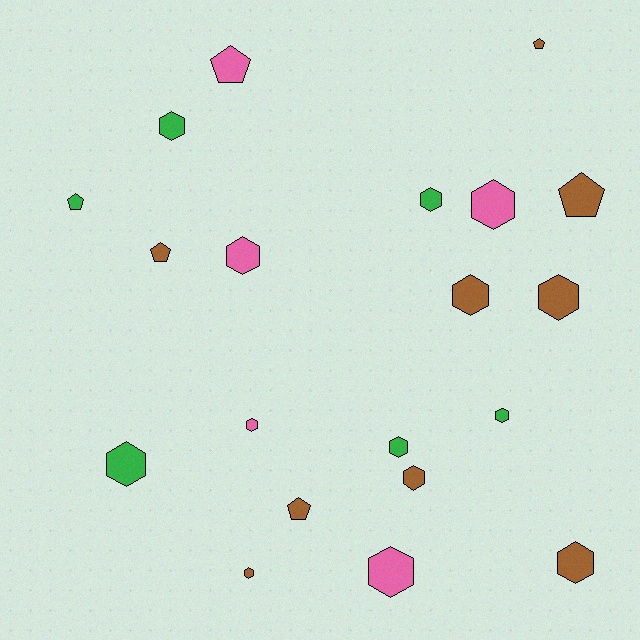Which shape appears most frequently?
Hexagon, with 14 objects.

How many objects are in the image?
There are 20 objects.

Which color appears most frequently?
Brown, with 9 objects.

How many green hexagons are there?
There are 5 green hexagons.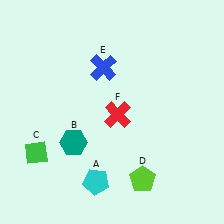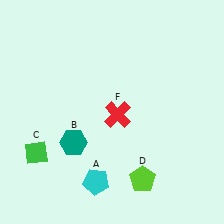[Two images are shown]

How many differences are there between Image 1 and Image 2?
There is 1 difference between the two images.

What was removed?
The blue cross (E) was removed in Image 2.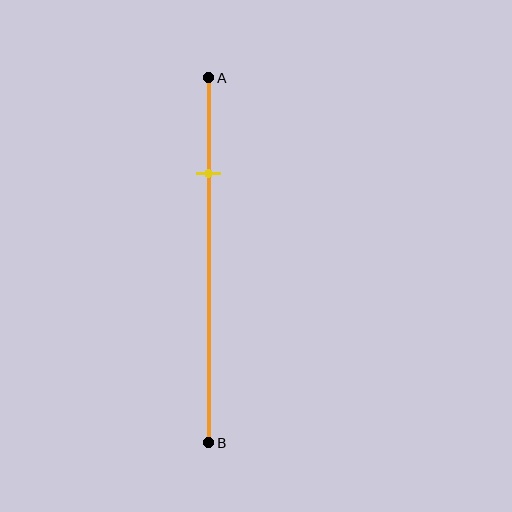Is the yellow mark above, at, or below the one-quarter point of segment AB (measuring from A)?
The yellow mark is approximately at the one-quarter point of segment AB.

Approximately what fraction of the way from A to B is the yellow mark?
The yellow mark is approximately 25% of the way from A to B.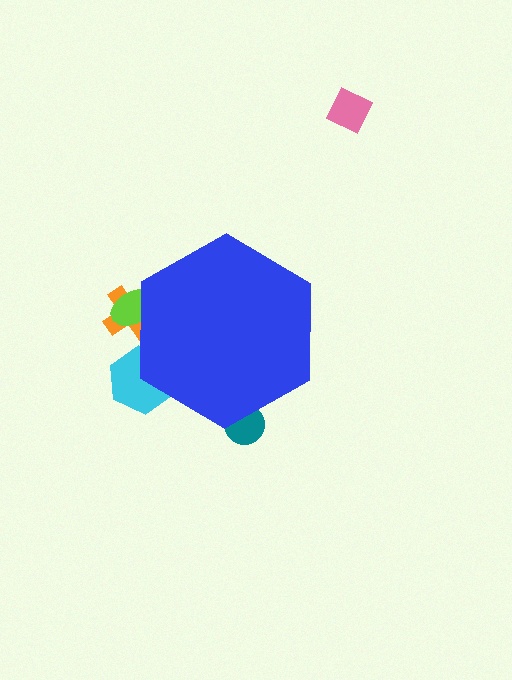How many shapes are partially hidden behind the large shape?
4 shapes are partially hidden.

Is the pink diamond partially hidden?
No, the pink diamond is fully visible.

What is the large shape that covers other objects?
A blue hexagon.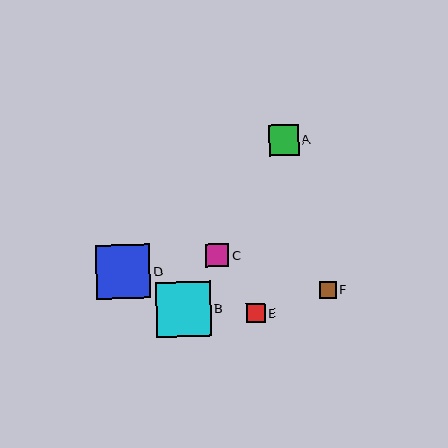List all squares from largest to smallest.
From largest to smallest: B, D, A, C, E, F.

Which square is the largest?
Square B is the largest with a size of approximately 55 pixels.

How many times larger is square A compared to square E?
Square A is approximately 1.6 times the size of square E.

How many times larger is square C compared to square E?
Square C is approximately 1.2 times the size of square E.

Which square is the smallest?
Square F is the smallest with a size of approximately 17 pixels.